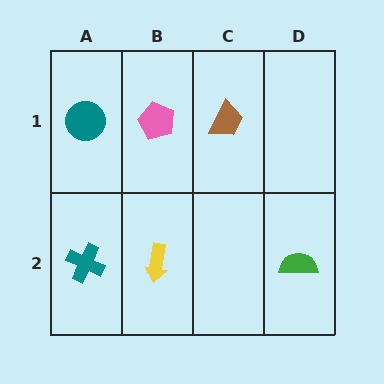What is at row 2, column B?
A yellow arrow.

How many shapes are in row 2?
3 shapes.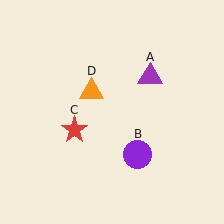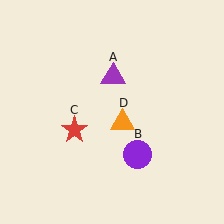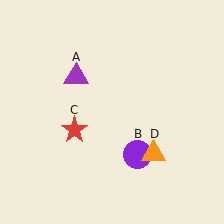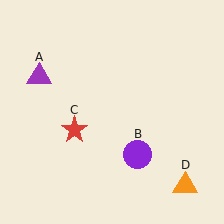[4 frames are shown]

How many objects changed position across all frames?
2 objects changed position: purple triangle (object A), orange triangle (object D).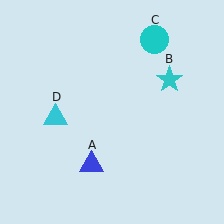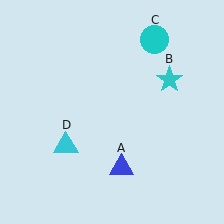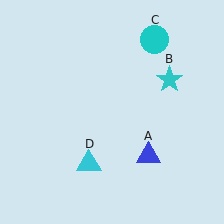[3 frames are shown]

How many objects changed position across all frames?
2 objects changed position: blue triangle (object A), cyan triangle (object D).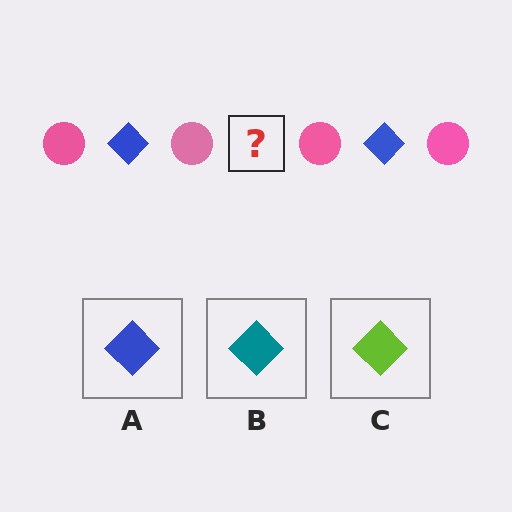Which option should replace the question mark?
Option A.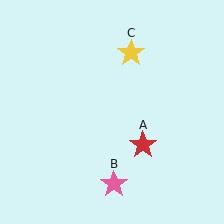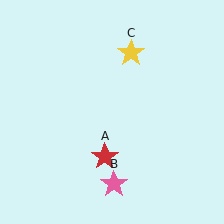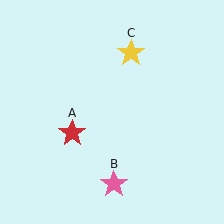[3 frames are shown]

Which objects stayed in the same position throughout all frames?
Pink star (object B) and yellow star (object C) remained stationary.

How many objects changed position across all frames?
1 object changed position: red star (object A).